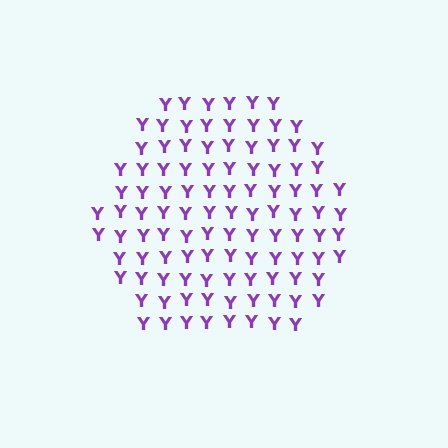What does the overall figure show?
The overall figure shows a hexagon.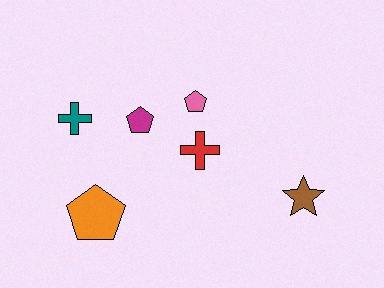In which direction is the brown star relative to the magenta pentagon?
The brown star is to the right of the magenta pentagon.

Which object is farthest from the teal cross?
The brown star is farthest from the teal cross.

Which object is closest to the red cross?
The pink pentagon is closest to the red cross.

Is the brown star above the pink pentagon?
No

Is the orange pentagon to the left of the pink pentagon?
Yes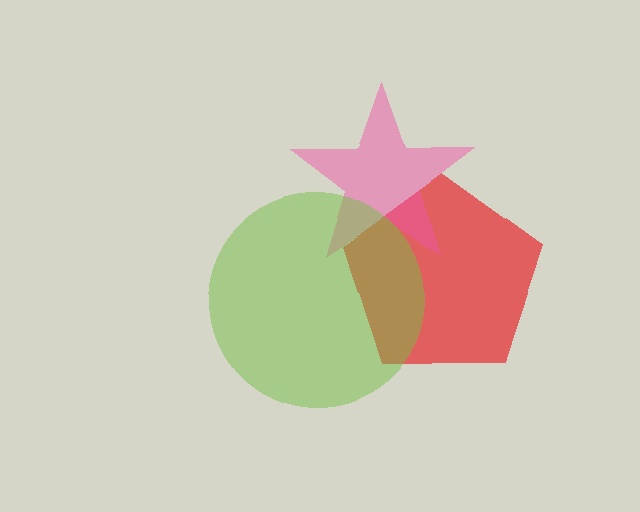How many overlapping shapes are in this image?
There are 3 overlapping shapes in the image.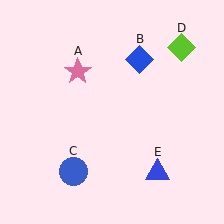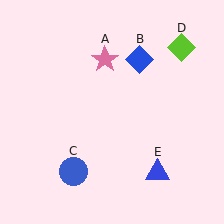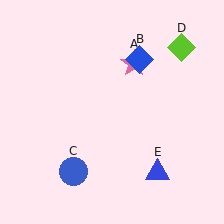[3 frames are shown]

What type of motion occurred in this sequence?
The pink star (object A) rotated clockwise around the center of the scene.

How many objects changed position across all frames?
1 object changed position: pink star (object A).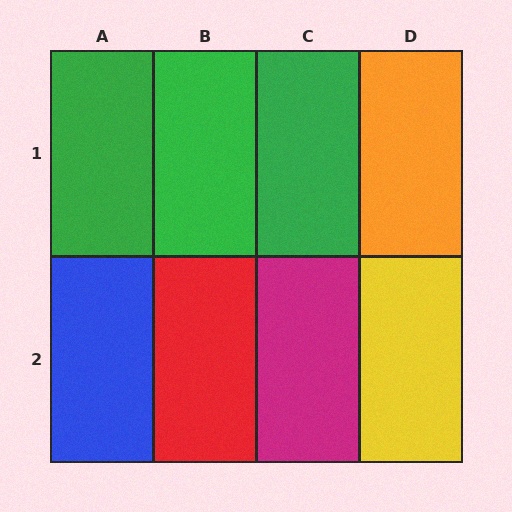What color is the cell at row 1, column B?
Green.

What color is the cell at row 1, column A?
Green.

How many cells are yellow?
1 cell is yellow.